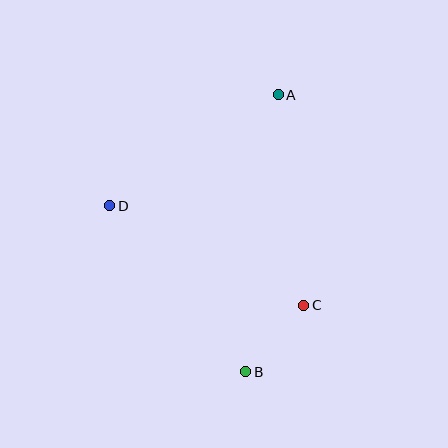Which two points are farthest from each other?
Points A and B are farthest from each other.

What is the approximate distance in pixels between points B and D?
The distance between B and D is approximately 214 pixels.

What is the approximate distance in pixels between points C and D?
The distance between C and D is approximately 218 pixels.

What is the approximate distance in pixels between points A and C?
The distance between A and C is approximately 212 pixels.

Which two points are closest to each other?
Points B and C are closest to each other.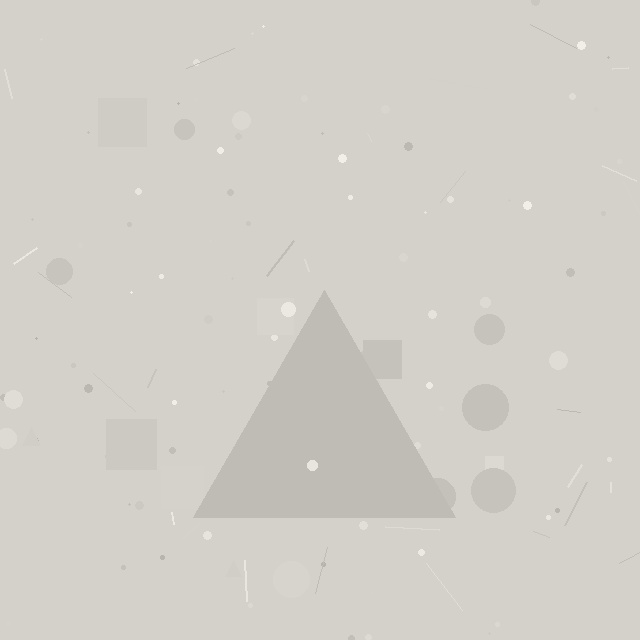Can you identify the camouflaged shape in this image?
The camouflaged shape is a triangle.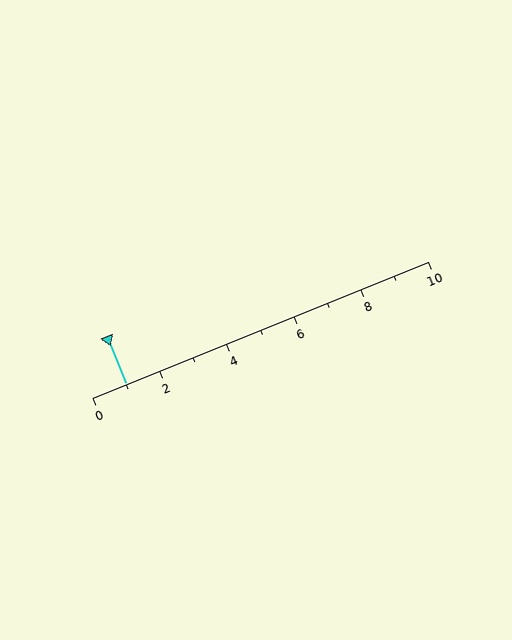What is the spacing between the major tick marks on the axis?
The major ticks are spaced 2 apart.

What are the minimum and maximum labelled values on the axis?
The axis runs from 0 to 10.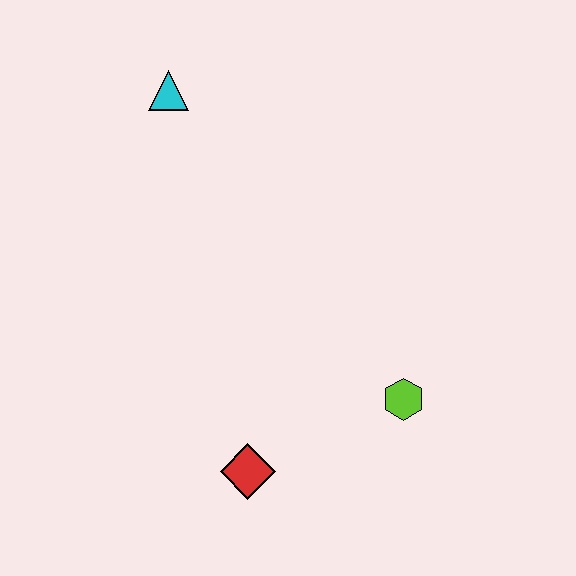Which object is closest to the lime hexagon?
The red diamond is closest to the lime hexagon.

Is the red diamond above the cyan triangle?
No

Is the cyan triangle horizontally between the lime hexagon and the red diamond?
No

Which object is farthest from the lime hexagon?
The cyan triangle is farthest from the lime hexagon.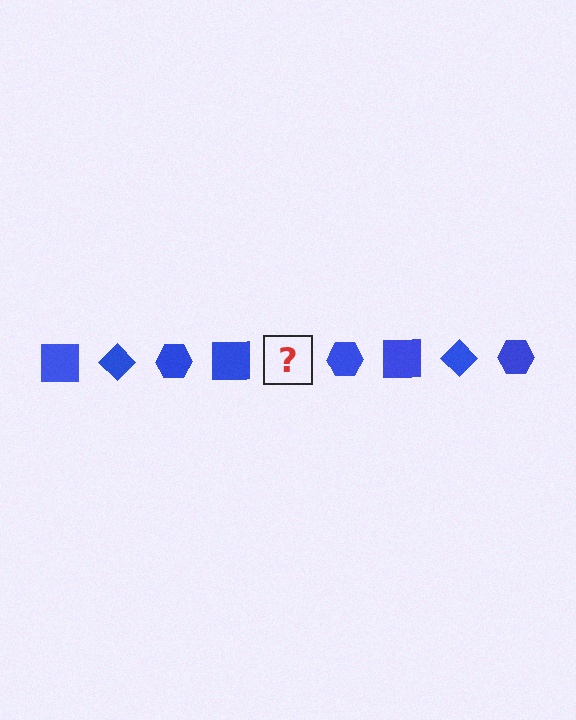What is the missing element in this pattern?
The missing element is a blue diamond.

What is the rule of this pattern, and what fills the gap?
The rule is that the pattern cycles through square, diamond, hexagon shapes in blue. The gap should be filled with a blue diamond.